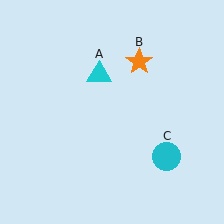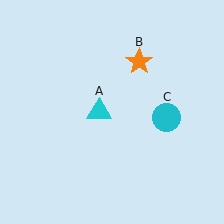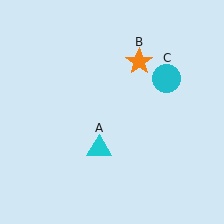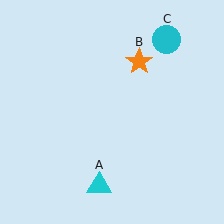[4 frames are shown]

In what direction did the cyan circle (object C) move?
The cyan circle (object C) moved up.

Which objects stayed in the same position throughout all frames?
Orange star (object B) remained stationary.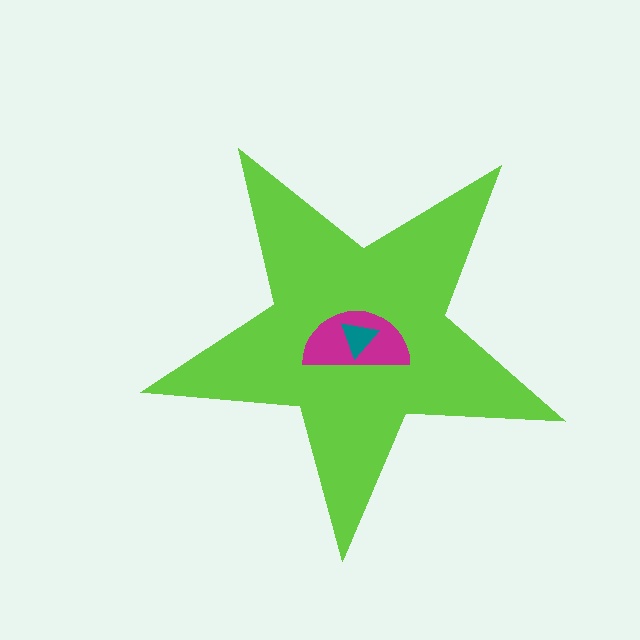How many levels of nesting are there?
3.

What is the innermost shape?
The teal triangle.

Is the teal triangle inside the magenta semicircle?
Yes.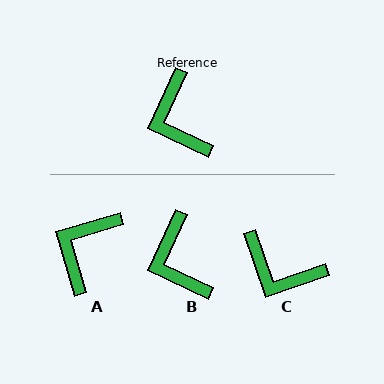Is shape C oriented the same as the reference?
No, it is off by about 44 degrees.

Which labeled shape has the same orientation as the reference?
B.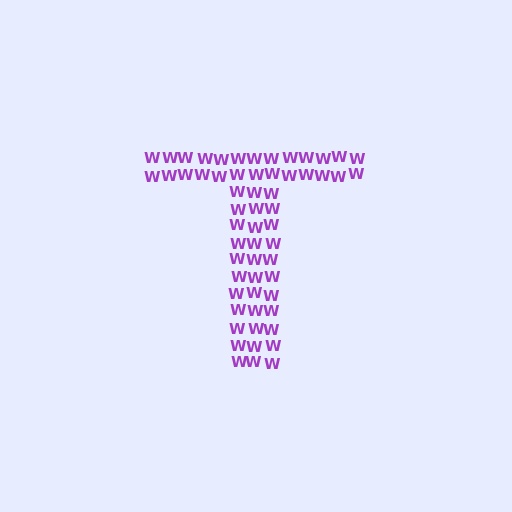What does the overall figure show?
The overall figure shows the letter T.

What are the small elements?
The small elements are letter W's.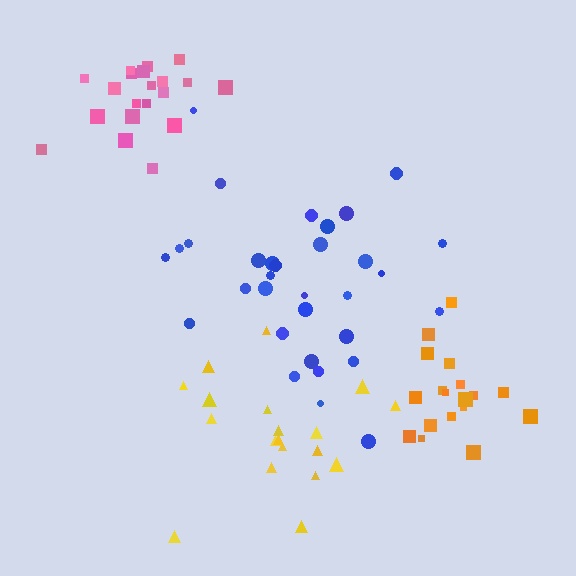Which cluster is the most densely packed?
Pink.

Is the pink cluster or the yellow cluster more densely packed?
Pink.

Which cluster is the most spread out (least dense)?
Yellow.